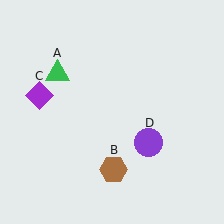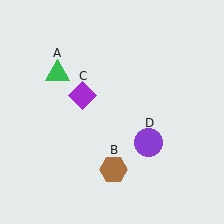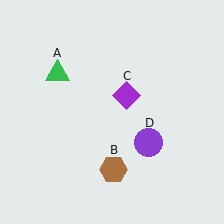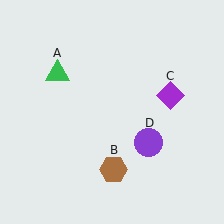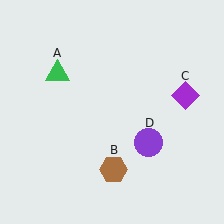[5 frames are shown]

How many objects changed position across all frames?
1 object changed position: purple diamond (object C).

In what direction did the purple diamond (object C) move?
The purple diamond (object C) moved right.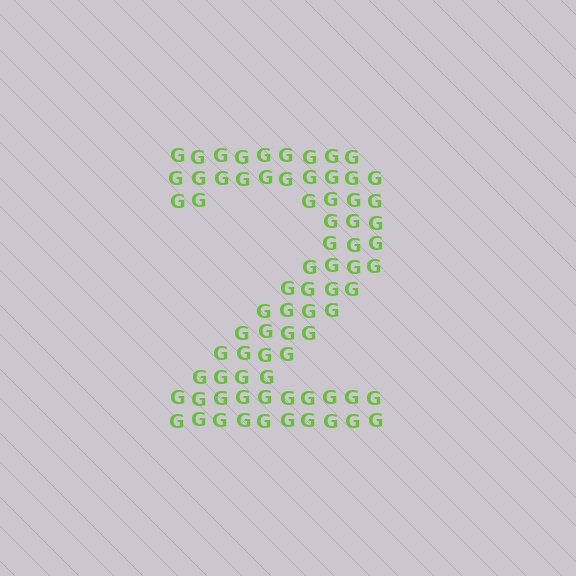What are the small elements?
The small elements are letter G's.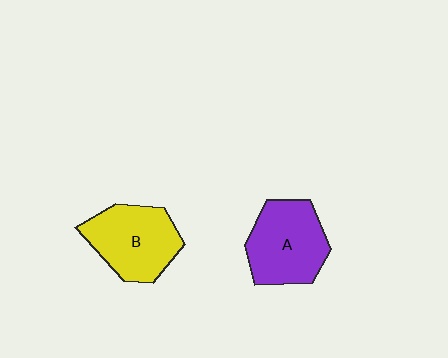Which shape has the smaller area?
Shape B (yellow).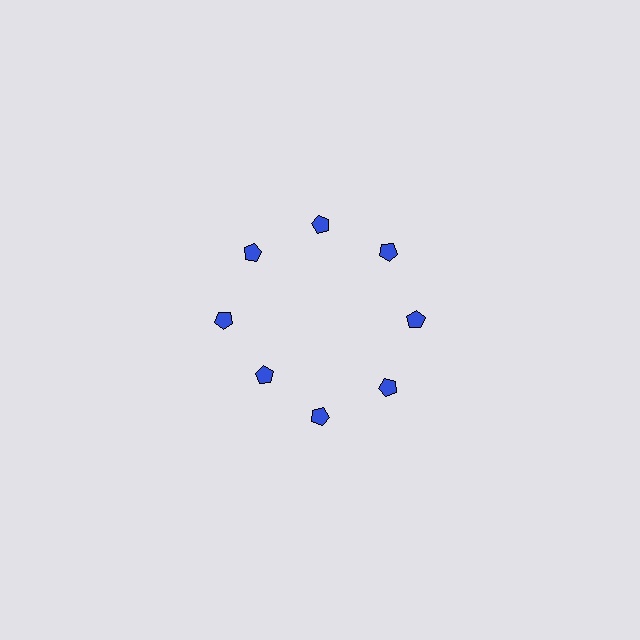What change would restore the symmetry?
The symmetry would be restored by moving it outward, back onto the ring so that all 8 pentagons sit at equal angles and equal distance from the center.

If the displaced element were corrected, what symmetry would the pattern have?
It would have 8-fold rotational symmetry — the pattern would map onto itself every 45 degrees.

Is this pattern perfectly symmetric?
No. The 8 blue pentagons are arranged in a ring, but one element near the 8 o'clock position is pulled inward toward the center, breaking the 8-fold rotational symmetry.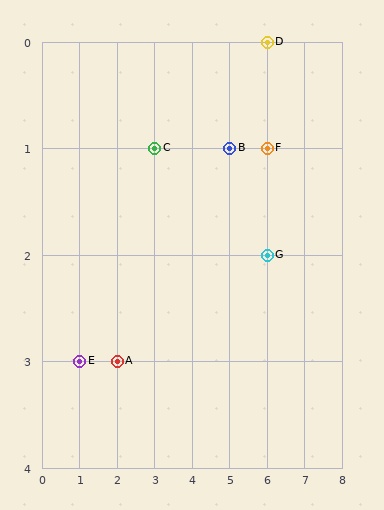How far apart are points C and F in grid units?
Points C and F are 3 columns apart.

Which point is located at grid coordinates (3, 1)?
Point C is at (3, 1).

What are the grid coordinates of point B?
Point B is at grid coordinates (5, 1).